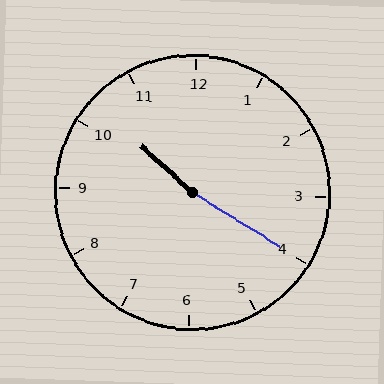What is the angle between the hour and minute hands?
Approximately 170 degrees.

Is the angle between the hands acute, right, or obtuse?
It is obtuse.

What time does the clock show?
10:20.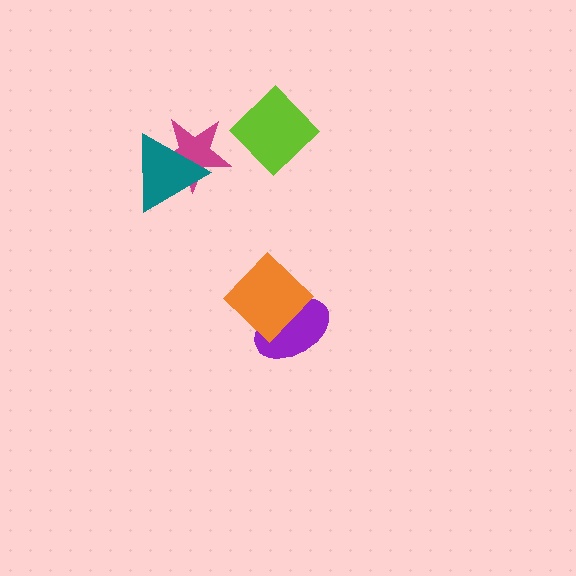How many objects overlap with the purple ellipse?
1 object overlaps with the purple ellipse.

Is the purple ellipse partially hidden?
Yes, it is partially covered by another shape.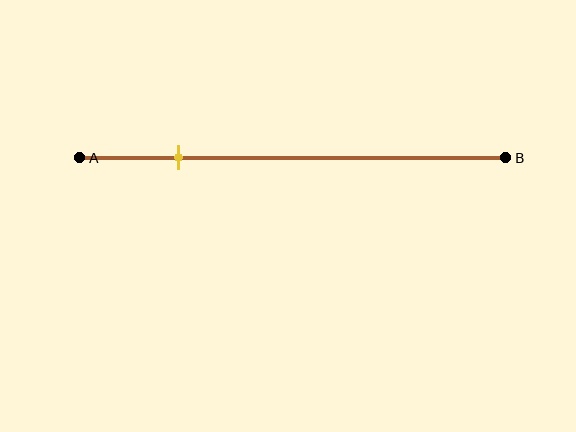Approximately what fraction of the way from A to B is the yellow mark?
The yellow mark is approximately 25% of the way from A to B.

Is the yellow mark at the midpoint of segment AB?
No, the mark is at about 25% from A, not at the 50% midpoint.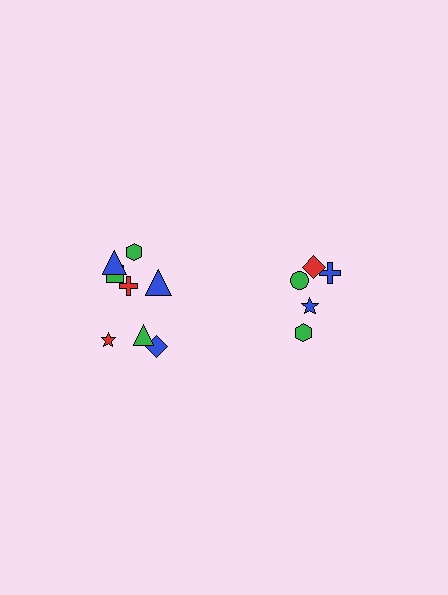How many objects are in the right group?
There are 5 objects.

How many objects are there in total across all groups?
There are 13 objects.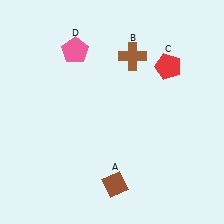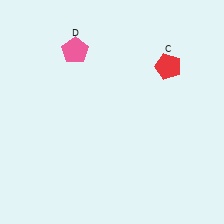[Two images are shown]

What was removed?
The brown diamond (A), the brown cross (B) were removed in Image 2.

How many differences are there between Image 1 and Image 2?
There are 2 differences between the two images.